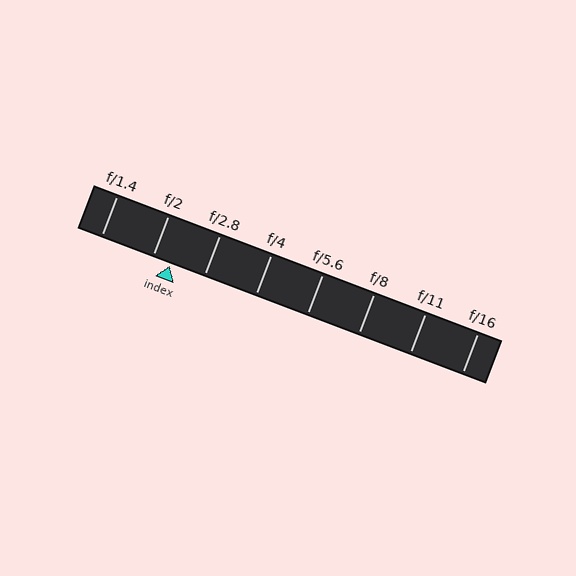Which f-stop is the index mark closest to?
The index mark is closest to f/2.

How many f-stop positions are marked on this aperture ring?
There are 8 f-stop positions marked.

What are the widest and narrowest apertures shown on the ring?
The widest aperture shown is f/1.4 and the narrowest is f/16.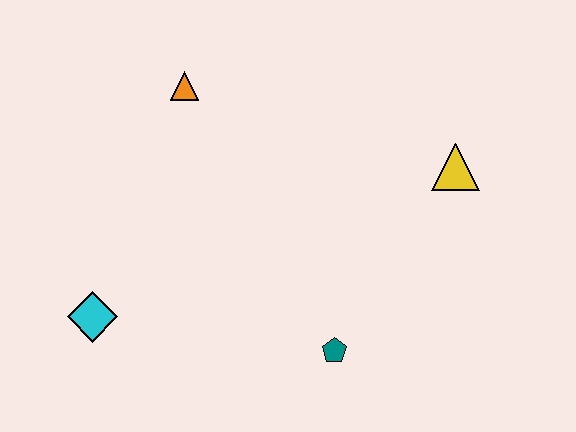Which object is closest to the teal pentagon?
The yellow triangle is closest to the teal pentagon.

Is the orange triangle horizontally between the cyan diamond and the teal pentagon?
Yes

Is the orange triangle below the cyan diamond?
No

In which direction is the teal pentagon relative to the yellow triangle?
The teal pentagon is below the yellow triangle.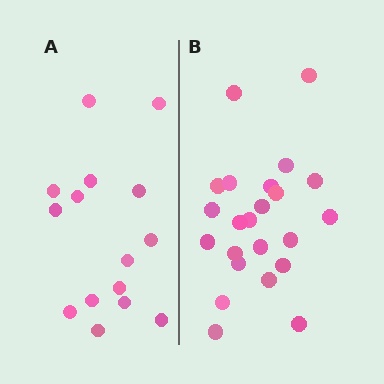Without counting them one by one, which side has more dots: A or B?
Region B (the right region) has more dots.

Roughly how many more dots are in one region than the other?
Region B has roughly 8 or so more dots than region A.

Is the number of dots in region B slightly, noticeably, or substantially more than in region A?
Region B has substantially more. The ratio is roughly 1.5 to 1.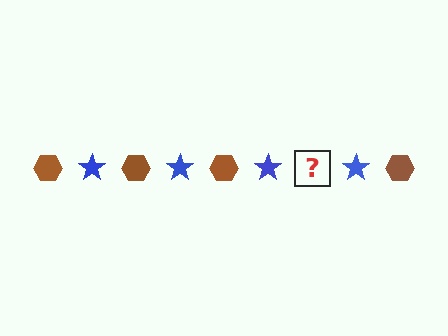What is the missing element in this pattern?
The missing element is a brown hexagon.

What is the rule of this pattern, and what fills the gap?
The rule is that the pattern alternates between brown hexagon and blue star. The gap should be filled with a brown hexagon.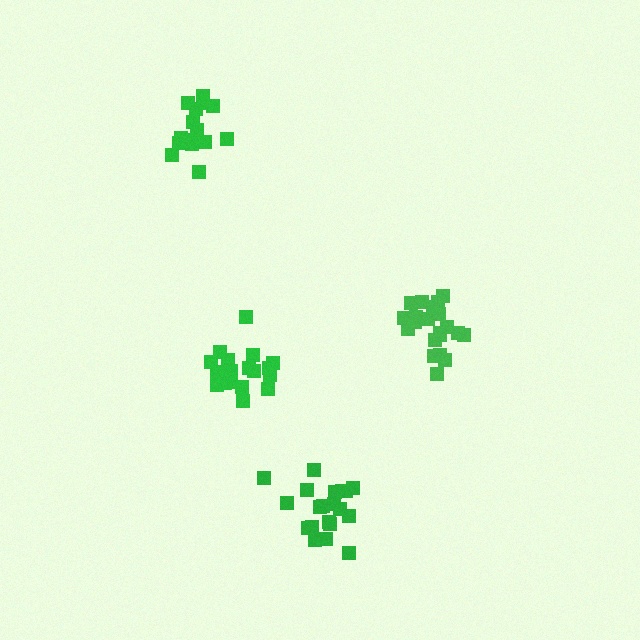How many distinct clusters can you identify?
There are 4 distinct clusters.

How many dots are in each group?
Group 1: 20 dots, Group 2: 20 dots, Group 3: 21 dots, Group 4: 15 dots (76 total).